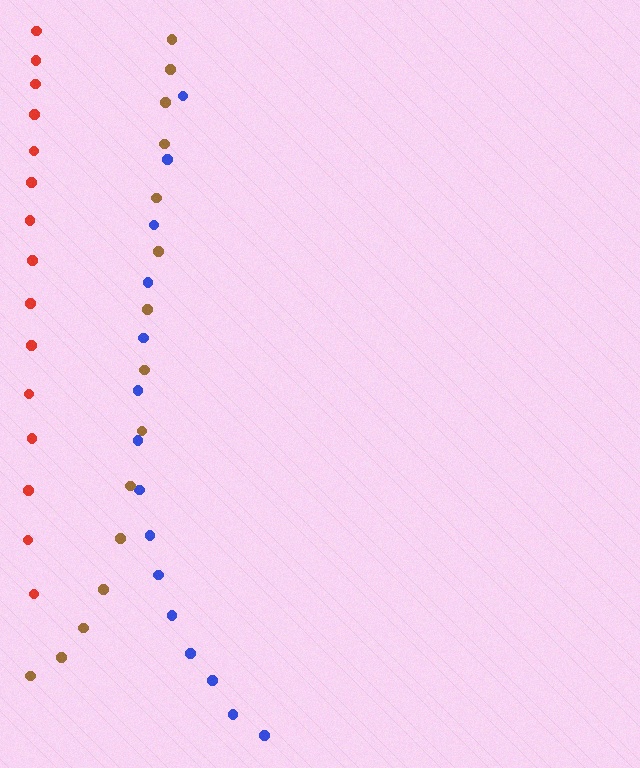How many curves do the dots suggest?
There are 3 distinct paths.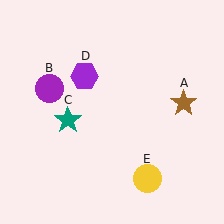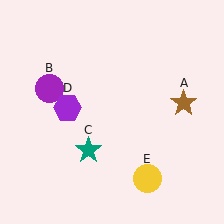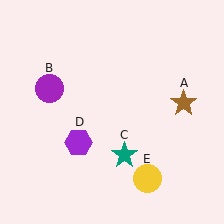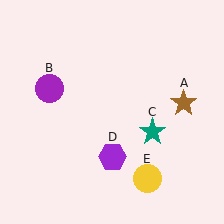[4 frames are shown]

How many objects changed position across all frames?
2 objects changed position: teal star (object C), purple hexagon (object D).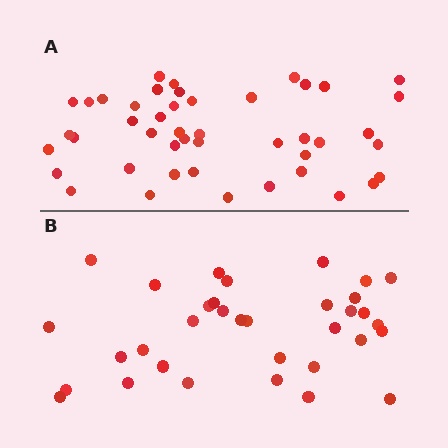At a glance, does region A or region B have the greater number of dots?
Region A (the top region) has more dots.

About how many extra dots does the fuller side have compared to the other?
Region A has roughly 12 or so more dots than region B.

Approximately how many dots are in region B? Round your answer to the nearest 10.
About 30 dots. (The exact count is 34, which rounds to 30.)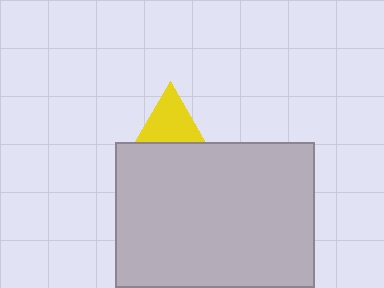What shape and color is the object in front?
The object in front is a light gray rectangle.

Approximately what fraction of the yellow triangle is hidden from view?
Roughly 57% of the yellow triangle is hidden behind the light gray rectangle.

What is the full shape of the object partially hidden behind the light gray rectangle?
The partially hidden object is a yellow triangle.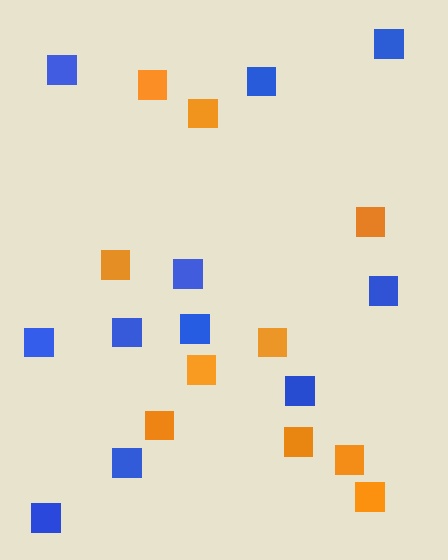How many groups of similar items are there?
There are 2 groups: one group of orange squares (10) and one group of blue squares (11).